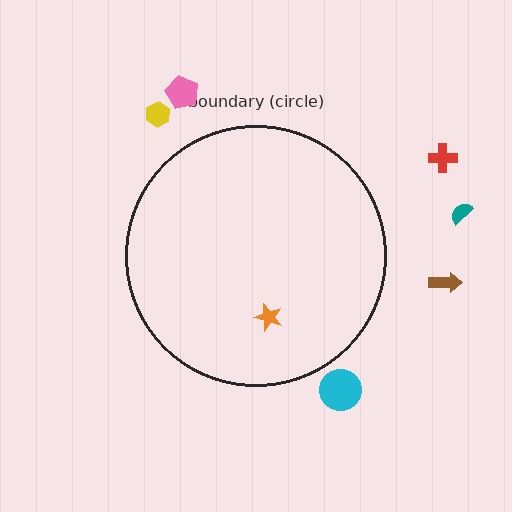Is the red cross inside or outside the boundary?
Outside.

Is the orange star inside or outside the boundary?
Inside.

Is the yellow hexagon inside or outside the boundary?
Outside.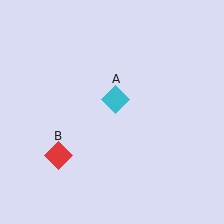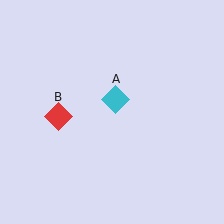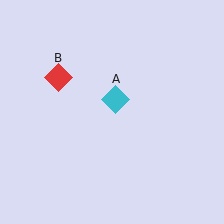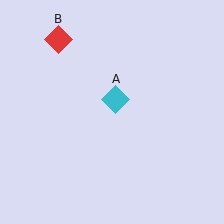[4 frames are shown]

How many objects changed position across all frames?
1 object changed position: red diamond (object B).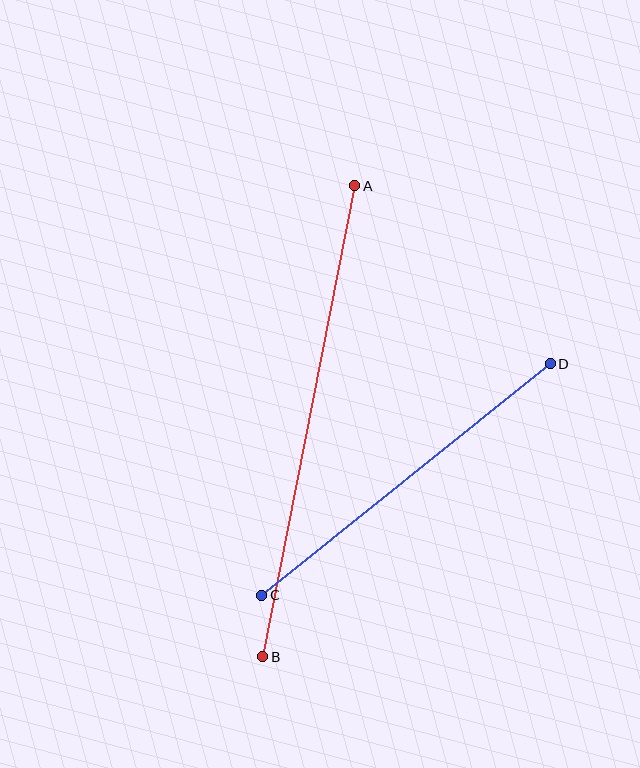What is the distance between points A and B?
The distance is approximately 480 pixels.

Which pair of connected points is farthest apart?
Points A and B are farthest apart.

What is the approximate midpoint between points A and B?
The midpoint is at approximately (309, 421) pixels.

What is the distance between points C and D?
The distance is approximately 370 pixels.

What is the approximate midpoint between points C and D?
The midpoint is at approximately (406, 480) pixels.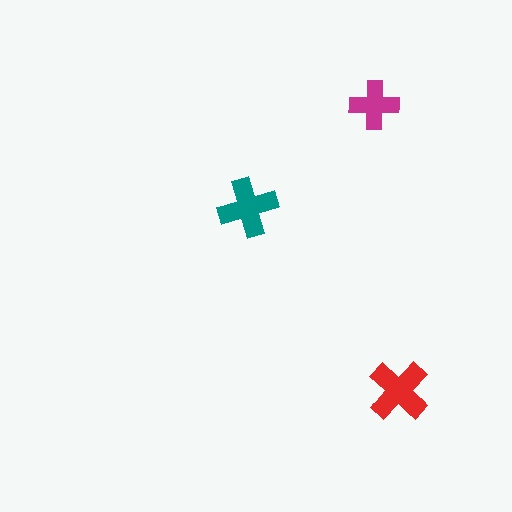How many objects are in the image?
There are 3 objects in the image.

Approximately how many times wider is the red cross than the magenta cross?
About 1.5 times wider.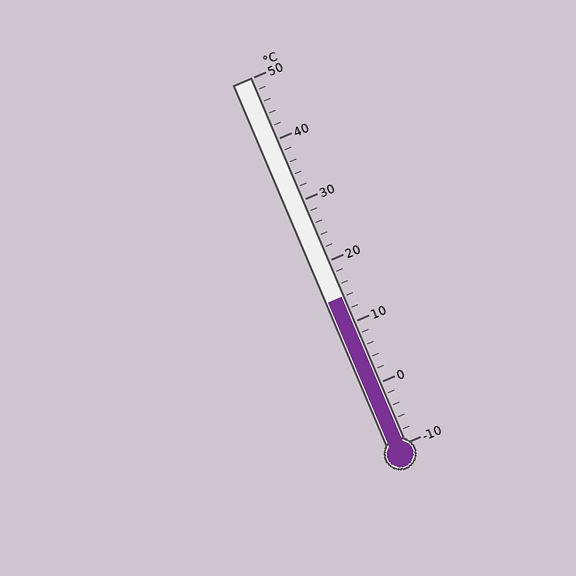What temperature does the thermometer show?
The thermometer shows approximately 14°C.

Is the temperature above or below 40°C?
The temperature is below 40°C.